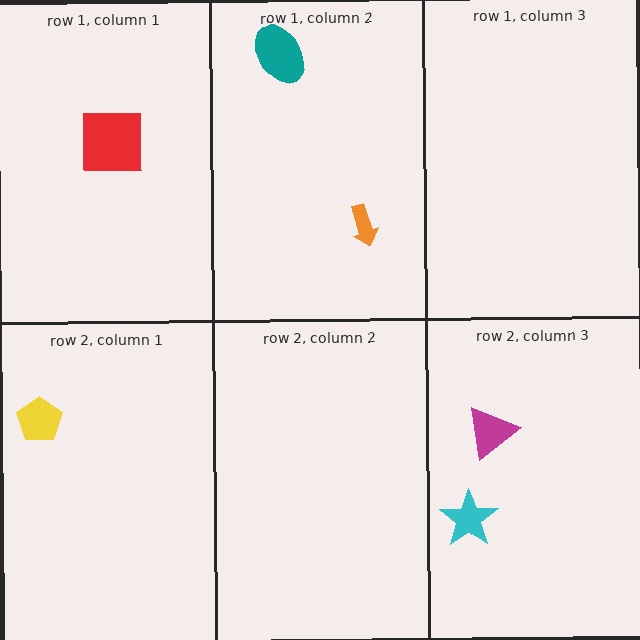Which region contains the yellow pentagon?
The row 2, column 1 region.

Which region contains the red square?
The row 1, column 1 region.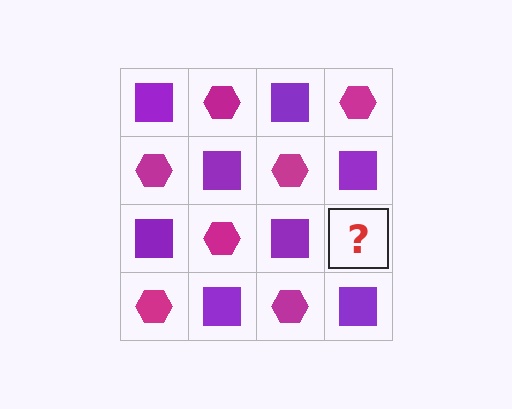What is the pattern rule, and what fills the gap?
The rule is that it alternates purple square and magenta hexagon in a checkerboard pattern. The gap should be filled with a magenta hexagon.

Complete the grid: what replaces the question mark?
The question mark should be replaced with a magenta hexagon.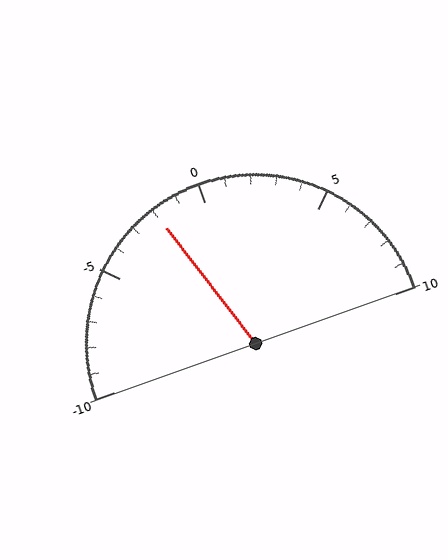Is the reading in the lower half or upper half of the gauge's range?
The reading is in the lower half of the range (-10 to 10).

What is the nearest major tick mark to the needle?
The nearest major tick mark is 0.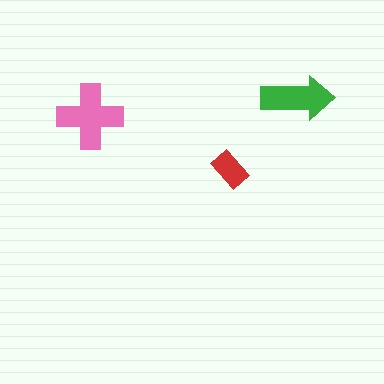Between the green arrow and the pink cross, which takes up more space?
The pink cross.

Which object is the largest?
The pink cross.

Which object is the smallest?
The red rectangle.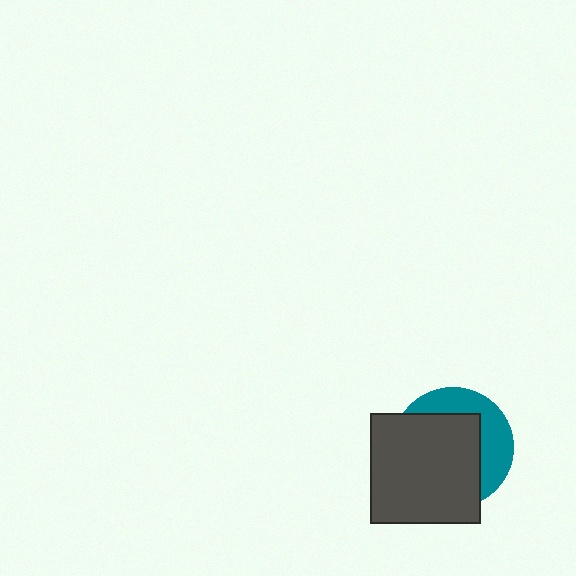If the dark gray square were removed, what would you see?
You would see the complete teal circle.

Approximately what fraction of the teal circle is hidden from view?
Roughly 65% of the teal circle is hidden behind the dark gray square.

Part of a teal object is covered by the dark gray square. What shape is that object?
It is a circle.